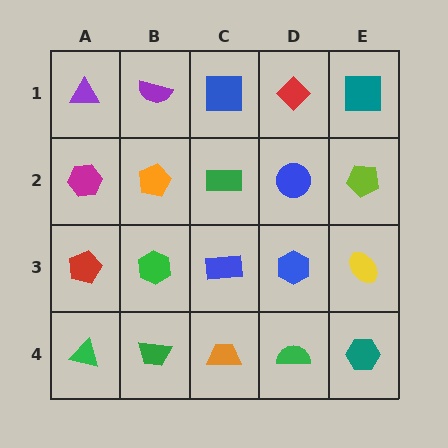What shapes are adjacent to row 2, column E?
A teal square (row 1, column E), a yellow ellipse (row 3, column E), a blue circle (row 2, column D).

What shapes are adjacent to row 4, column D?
A blue hexagon (row 3, column D), an orange trapezoid (row 4, column C), a teal hexagon (row 4, column E).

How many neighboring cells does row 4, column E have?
2.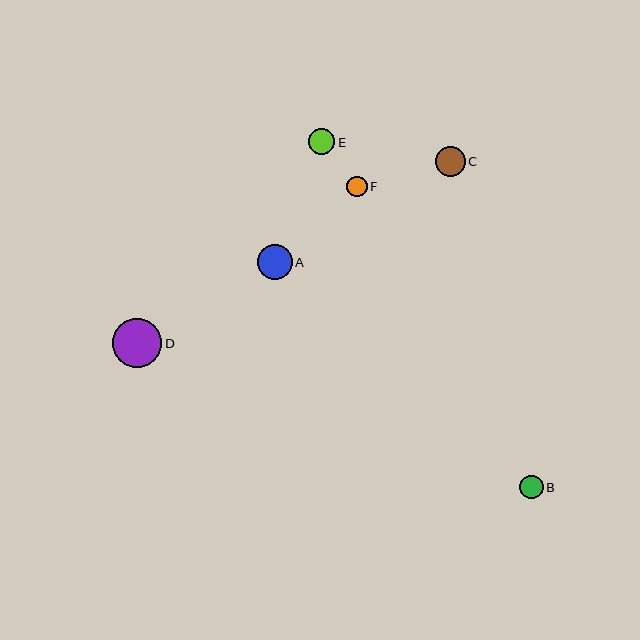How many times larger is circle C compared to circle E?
Circle C is approximately 1.2 times the size of circle E.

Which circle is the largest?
Circle D is the largest with a size of approximately 49 pixels.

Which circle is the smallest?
Circle F is the smallest with a size of approximately 21 pixels.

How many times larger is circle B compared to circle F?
Circle B is approximately 1.1 times the size of circle F.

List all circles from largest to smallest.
From largest to smallest: D, A, C, E, B, F.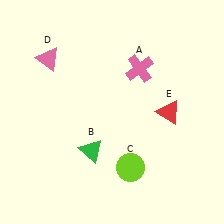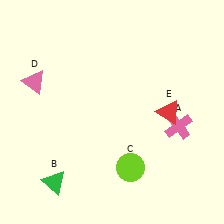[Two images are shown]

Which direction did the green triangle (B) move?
The green triangle (B) moved left.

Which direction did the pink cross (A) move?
The pink cross (A) moved down.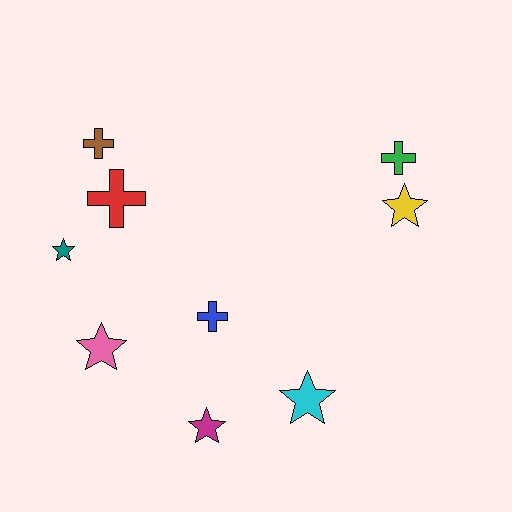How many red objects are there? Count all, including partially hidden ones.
There is 1 red object.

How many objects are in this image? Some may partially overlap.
There are 9 objects.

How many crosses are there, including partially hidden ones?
There are 4 crosses.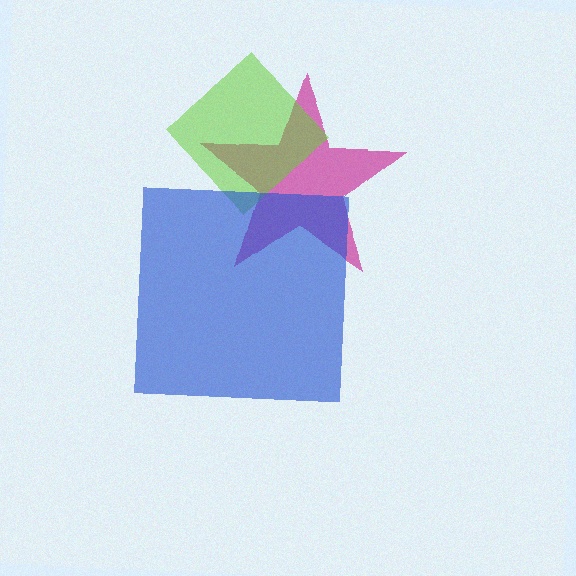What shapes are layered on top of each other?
The layered shapes are: a magenta star, a lime diamond, a blue square.